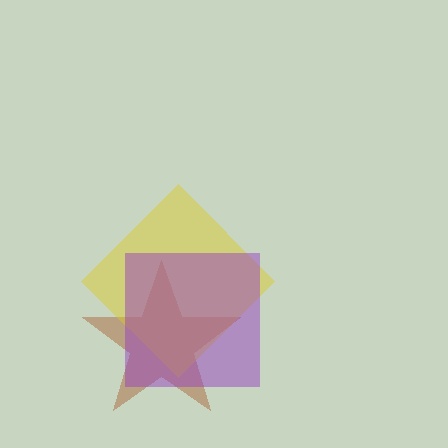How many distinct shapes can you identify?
There are 3 distinct shapes: a brown star, a yellow diamond, a purple square.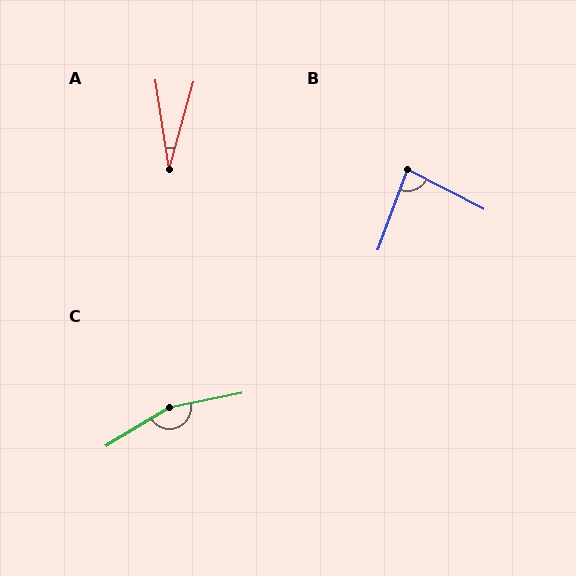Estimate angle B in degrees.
Approximately 83 degrees.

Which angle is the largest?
C, at approximately 160 degrees.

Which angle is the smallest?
A, at approximately 24 degrees.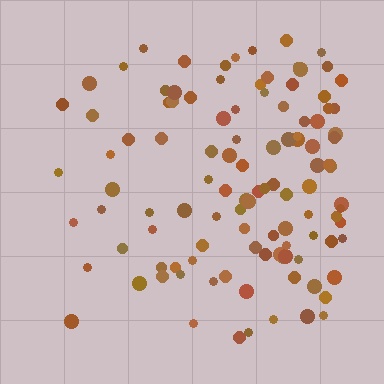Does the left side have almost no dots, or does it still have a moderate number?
Still a moderate number, just noticeably fewer than the right.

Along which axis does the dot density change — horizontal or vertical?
Horizontal.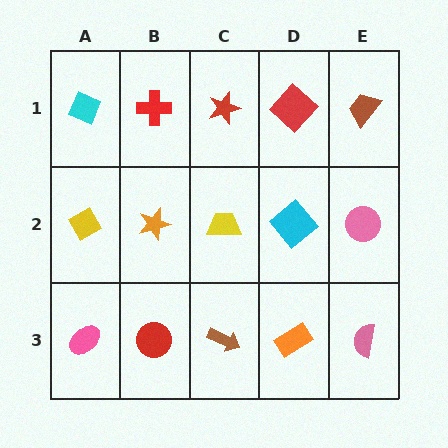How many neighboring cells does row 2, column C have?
4.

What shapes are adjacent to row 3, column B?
An orange star (row 2, column B), a pink ellipse (row 3, column A), a brown arrow (row 3, column C).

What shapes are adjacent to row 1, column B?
An orange star (row 2, column B), a cyan diamond (row 1, column A), a red star (row 1, column C).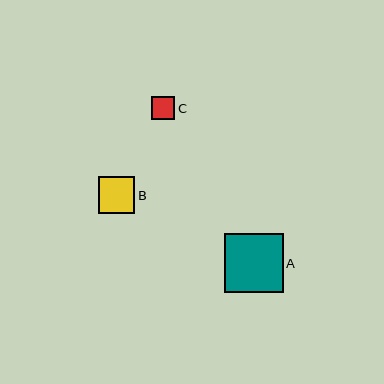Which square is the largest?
Square A is the largest with a size of approximately 59 pixels.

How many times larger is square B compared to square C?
Square B is approximately 1.6 times the size of square C.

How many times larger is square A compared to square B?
Square A is approximately 1.6 times the size of square B.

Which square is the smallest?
Square C is the smallest with a size of approximately 23 pixels.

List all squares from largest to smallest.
From largest to smallest: A, B, C.